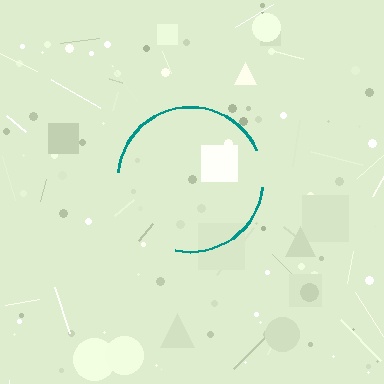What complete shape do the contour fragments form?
The contour fragments form a circle.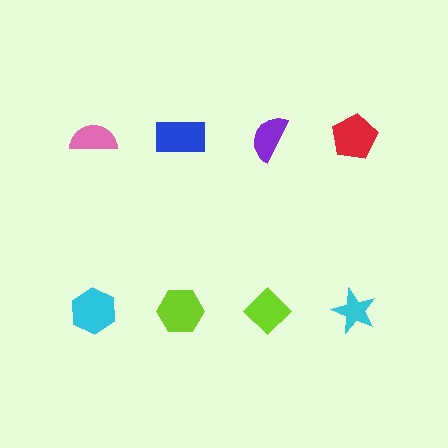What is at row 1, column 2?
A blue rectangle.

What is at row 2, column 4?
A cyan star.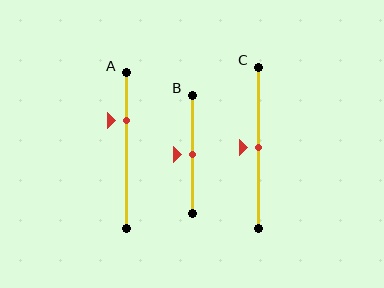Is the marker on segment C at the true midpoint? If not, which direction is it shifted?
Yes, the marker on segment C is at the true midpoint.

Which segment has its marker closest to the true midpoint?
Segment B has its marker closest to the true midpoint.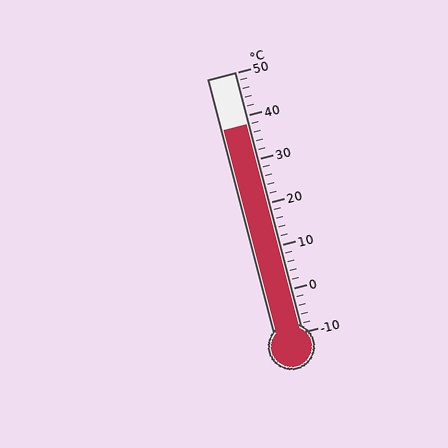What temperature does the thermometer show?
The thermometer shows approximately 38°C.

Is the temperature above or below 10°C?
The temperature is above 10°C.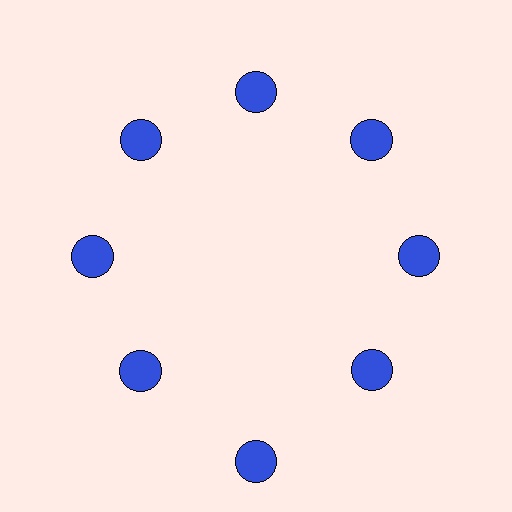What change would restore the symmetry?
The symmetry would be restored by moving it inward, back onto the ring so that all 8 circles sit at equal angles and equal distance from the center.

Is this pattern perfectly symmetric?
No. The 8 blue circles are arranged in a ring, but one element near the 6 o'clock position is pushed outward from the center, breaking the 8-fold rotational symmetry.